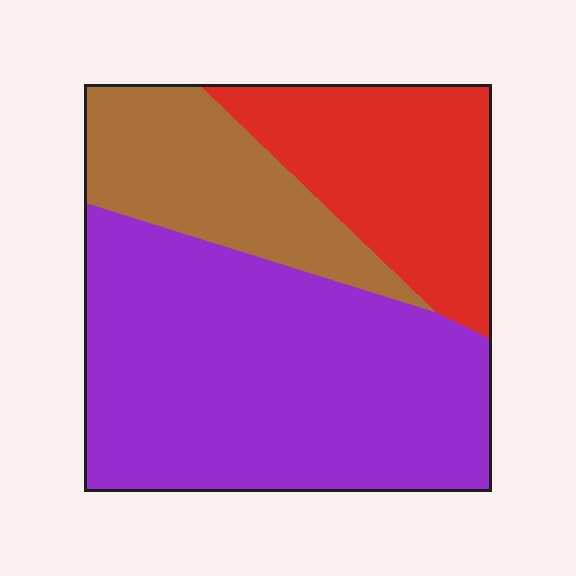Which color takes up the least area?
Brown, at roughly 20%.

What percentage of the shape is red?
Red takes up between a sixth and a third of the shape.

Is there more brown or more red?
Red.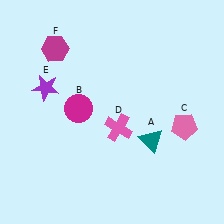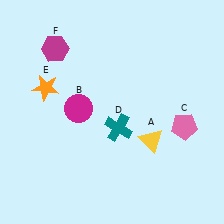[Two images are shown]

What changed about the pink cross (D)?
In Image 1, D is pink. In Image 2, it changed to teal.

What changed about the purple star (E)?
In Image 1, E is purple. In Image 2, it changed to orange.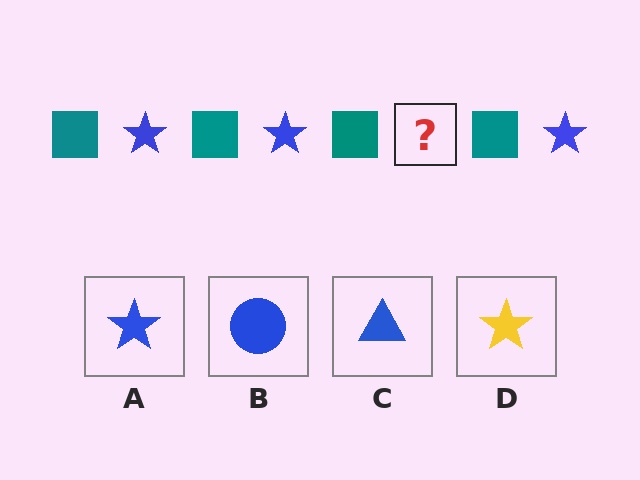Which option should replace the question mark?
Option A.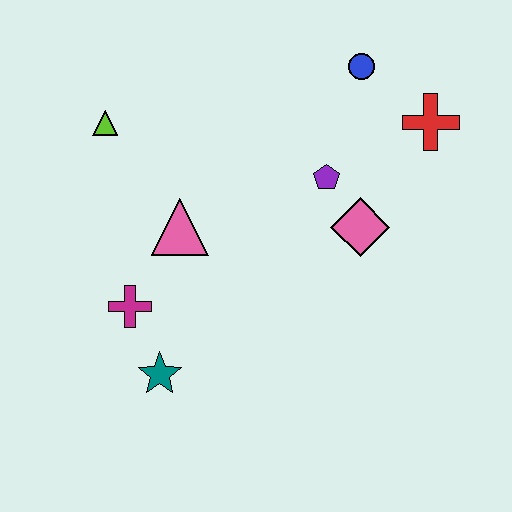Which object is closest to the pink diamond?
The purple pentagon is closest to the pink diamond.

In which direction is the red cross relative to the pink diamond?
The red cross is above the pink diamond.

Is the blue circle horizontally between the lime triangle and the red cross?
Yes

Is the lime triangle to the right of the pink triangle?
No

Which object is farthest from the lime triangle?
The red cross is farthest from the lime triangle.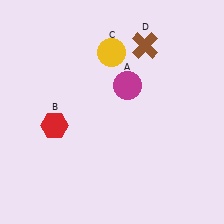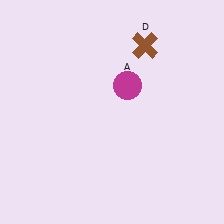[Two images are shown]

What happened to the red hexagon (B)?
The red hexagon (B) was removed in Image 2. It was in the bottom-left area of Image 1.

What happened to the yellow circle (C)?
The yellow circle (C) was removed in Image 2. It was in the top-left area of Image 1.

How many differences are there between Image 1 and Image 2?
There are 2 differences between the two images.